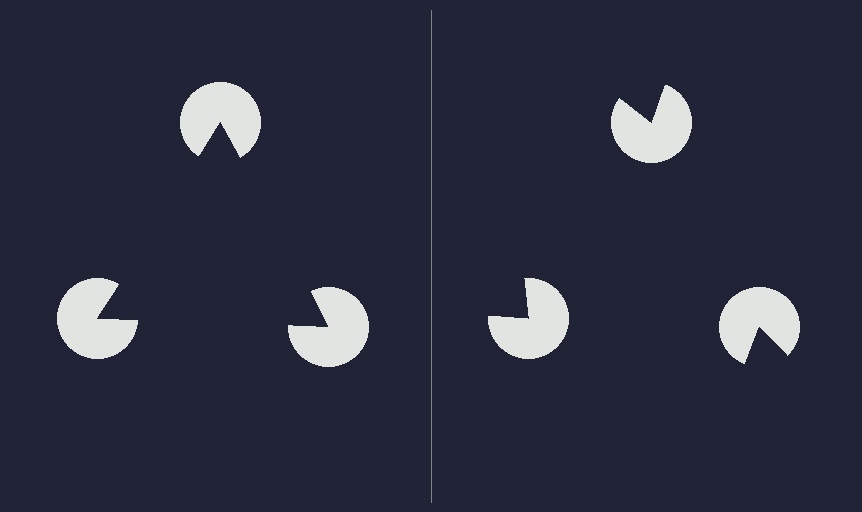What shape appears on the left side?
An illusory triangle.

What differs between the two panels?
The pac-man discs are positioned identically on both sides; only the wedge orientations differ. On the left they align to a triangle; on the right they are misaligned.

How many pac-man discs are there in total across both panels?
6 — 3 on each side.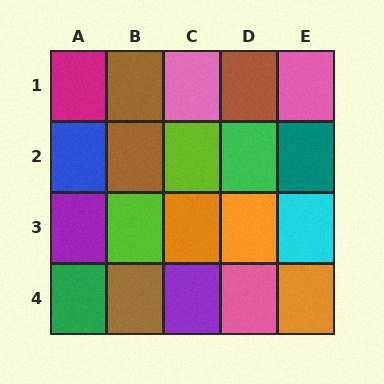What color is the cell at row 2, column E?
Teal.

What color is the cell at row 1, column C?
Pink.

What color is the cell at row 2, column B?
Brown.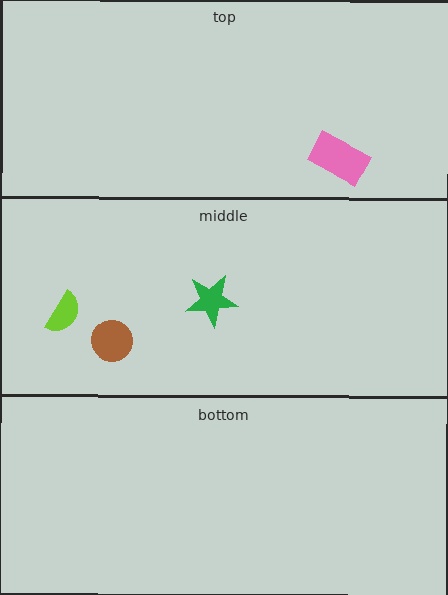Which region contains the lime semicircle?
The middle region.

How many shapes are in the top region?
1.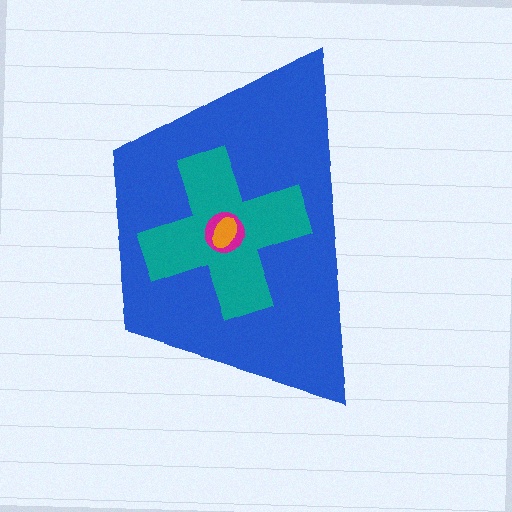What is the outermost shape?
The blue trapezoid.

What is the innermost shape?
The orange ellipse.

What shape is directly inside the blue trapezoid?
The teal cross.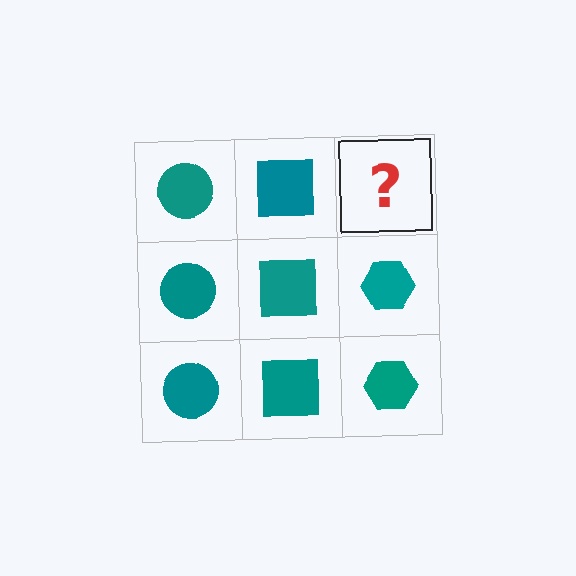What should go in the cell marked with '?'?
The missing cell should contain a teal hexagon.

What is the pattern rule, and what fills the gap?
The rule is that each column has a consistent shape. The gap should be filled with a teal hexagon.